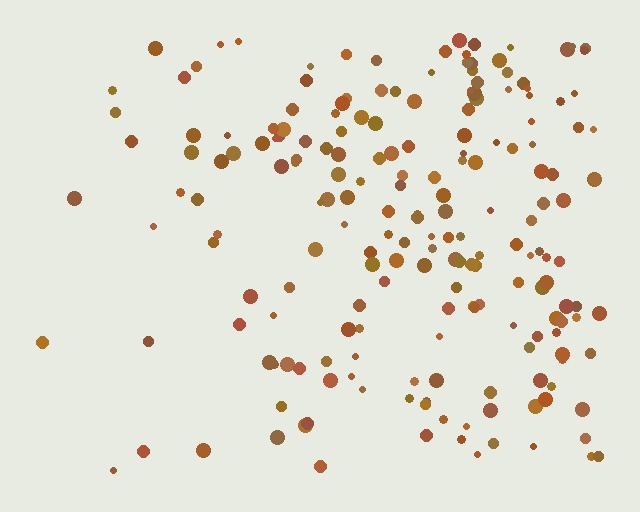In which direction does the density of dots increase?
From left to right, with the right side densest.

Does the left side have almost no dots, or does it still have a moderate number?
Still a moderate number, just noticeably fewer than the right.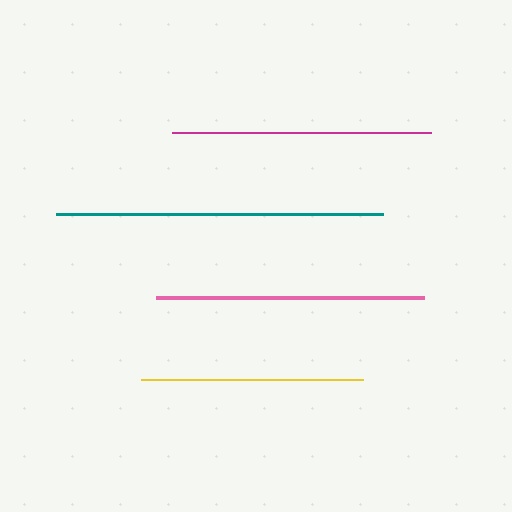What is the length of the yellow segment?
The yellow segment is approximately 223 pixels long.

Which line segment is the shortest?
The yellow line is the shortest at approximately 223 pixels.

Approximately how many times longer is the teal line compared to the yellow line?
The teal line is approximately 1.5 times the length of the yellow line.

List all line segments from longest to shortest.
From longest to shortest: teal, pink, magenta, yellow.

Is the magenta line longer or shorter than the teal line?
The teal line is longer than the magenta line.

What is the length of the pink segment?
The pink segment is approximately 268 pixels long.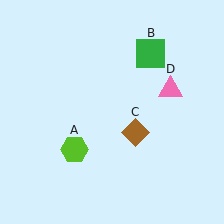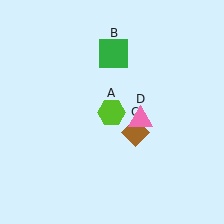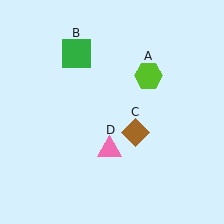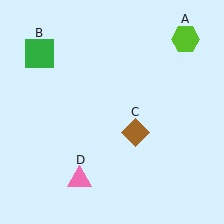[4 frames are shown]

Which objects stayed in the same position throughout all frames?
Brown diamond (object C) remained stationary.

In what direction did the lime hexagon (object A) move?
The lime hexagon (object A) moved up and to the right.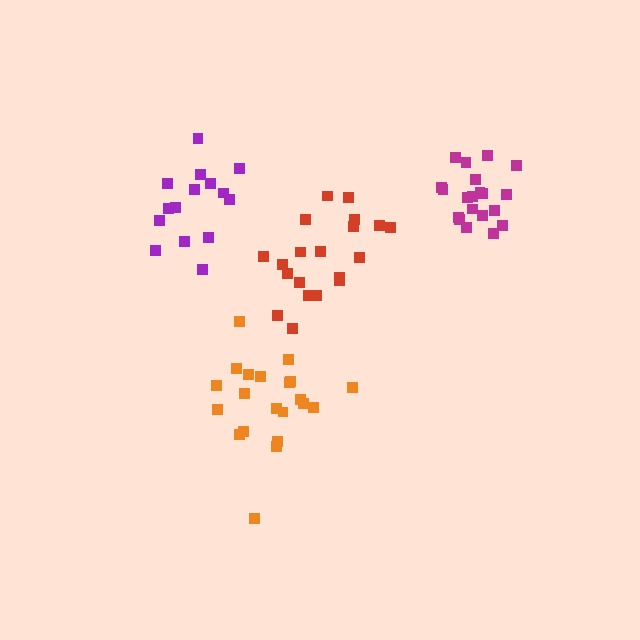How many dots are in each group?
Group 1: 16 dots, Group 2: 21 dots, Group 3: 20 dots, Group 4: 20 dots (77 total).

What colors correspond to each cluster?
The clusters are colored: purple, orange, magenta, red.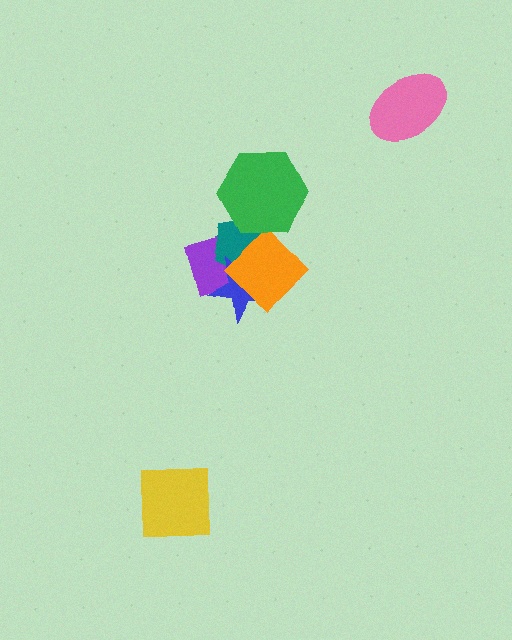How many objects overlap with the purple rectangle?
4 objects overlap with the purple rectangle.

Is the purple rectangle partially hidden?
Yes, it is partially covered by another shape.